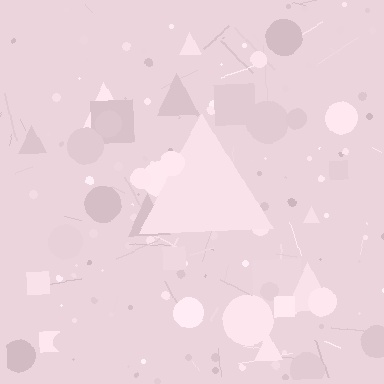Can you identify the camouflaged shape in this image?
The camouflaged shape is a triangle.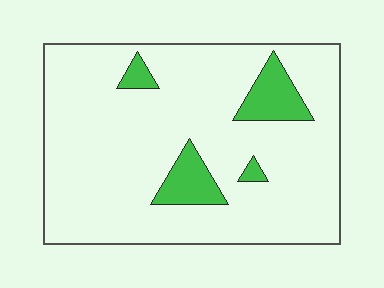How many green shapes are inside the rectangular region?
4.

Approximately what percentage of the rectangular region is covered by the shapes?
Approximately 10%.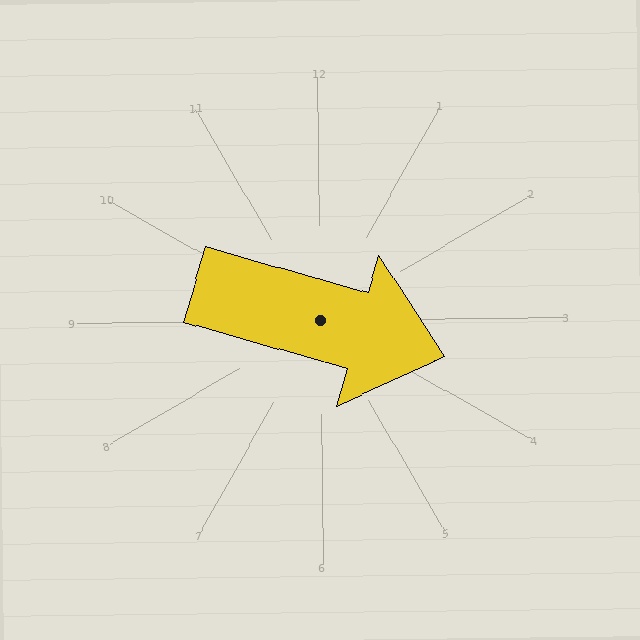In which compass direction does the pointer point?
East.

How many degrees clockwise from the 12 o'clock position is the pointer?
Approximately 107 degrees.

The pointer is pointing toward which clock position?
Roughly 4 o'clock.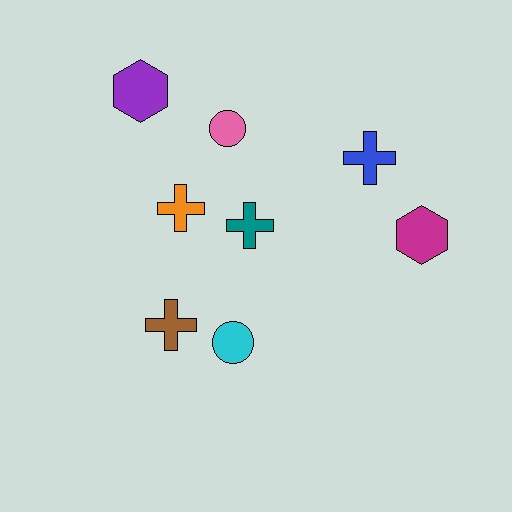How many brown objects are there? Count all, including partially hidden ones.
There is 1 brown object.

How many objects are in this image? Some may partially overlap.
There are 8 objects.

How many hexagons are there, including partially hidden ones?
There are 2 hexagons.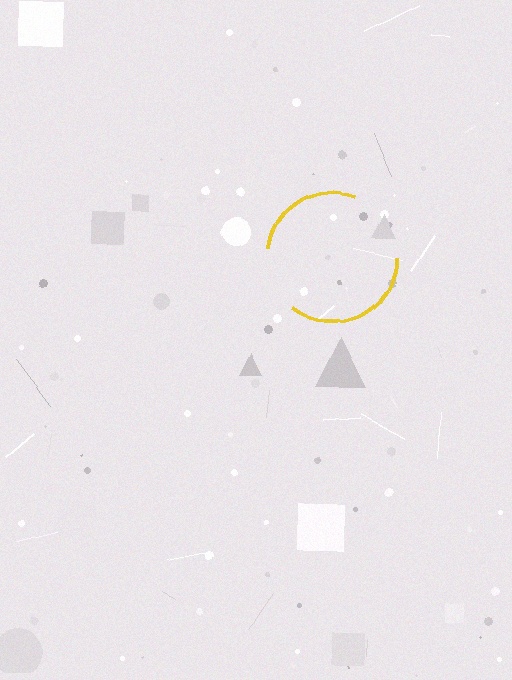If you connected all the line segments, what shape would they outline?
They would outline a circle.